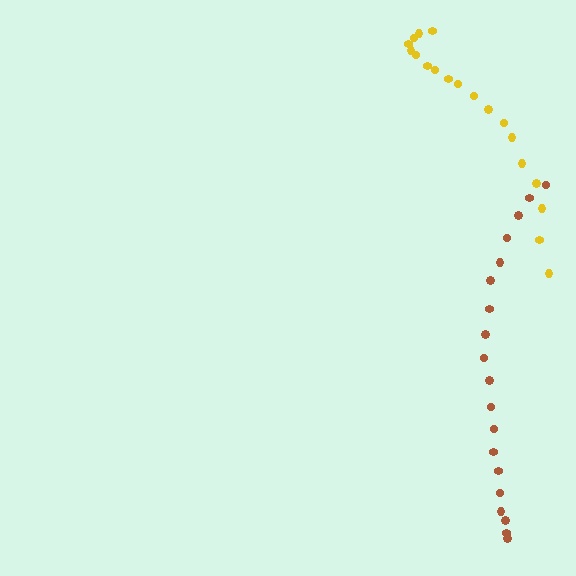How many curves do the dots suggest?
There are 2 distinct paths.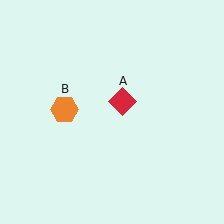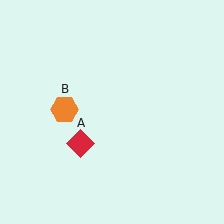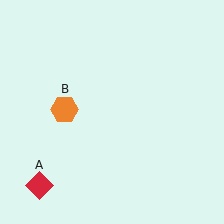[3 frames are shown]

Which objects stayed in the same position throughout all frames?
Orange hexagon (object B) remained stationary.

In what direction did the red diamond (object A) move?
The red diamond (object A) moved down and to the left.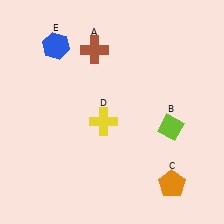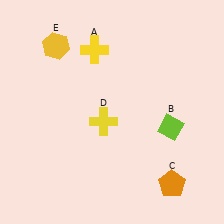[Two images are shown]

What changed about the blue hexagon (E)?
In Image 1, E is blue. In Image 2, it changed to yellow.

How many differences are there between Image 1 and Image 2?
There are 2 differences between the two images.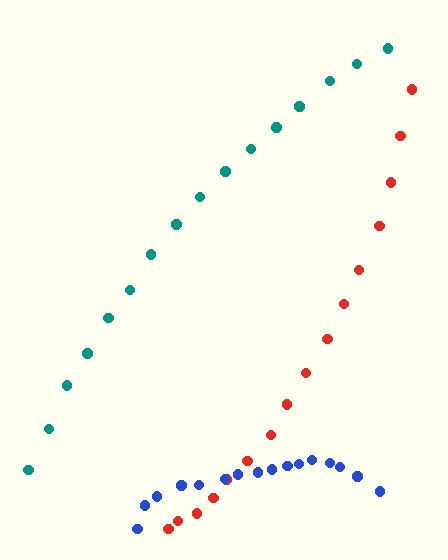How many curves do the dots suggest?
There are 3 distinct paths.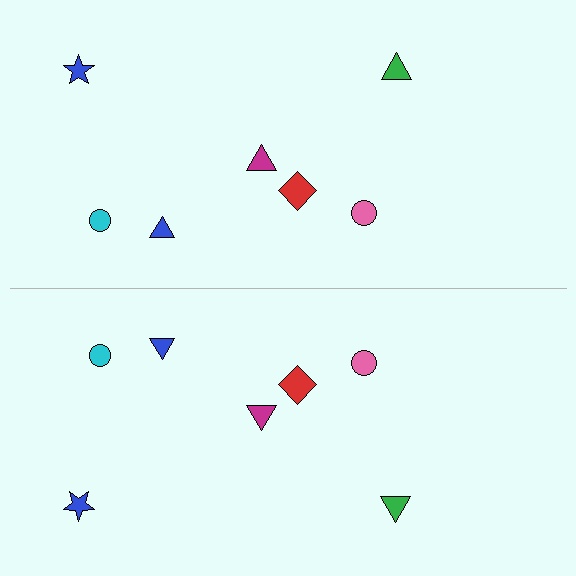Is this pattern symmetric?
Yes, this pattern has bilateral (reflection) symmetry.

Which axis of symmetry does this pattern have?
The pattern has a horizontal axis of symmetry running through the center of the image.